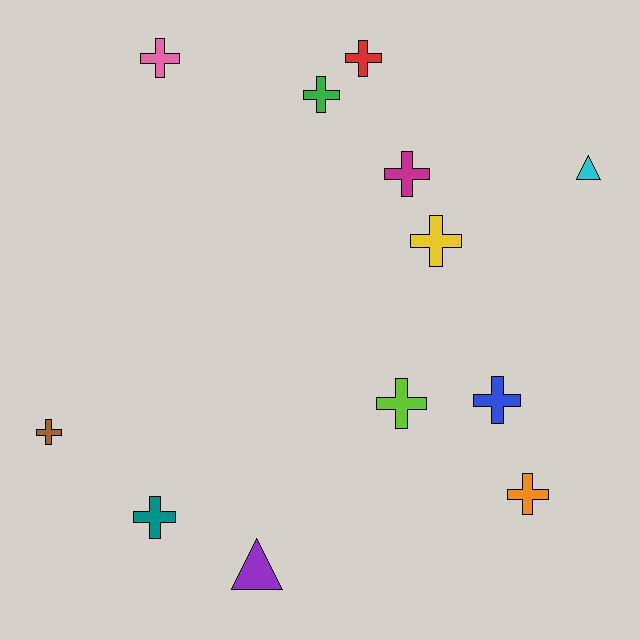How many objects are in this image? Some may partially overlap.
There are 12 objects.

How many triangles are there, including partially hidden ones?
There are 2 triangles.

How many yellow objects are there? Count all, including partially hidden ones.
There is 1 yellow object.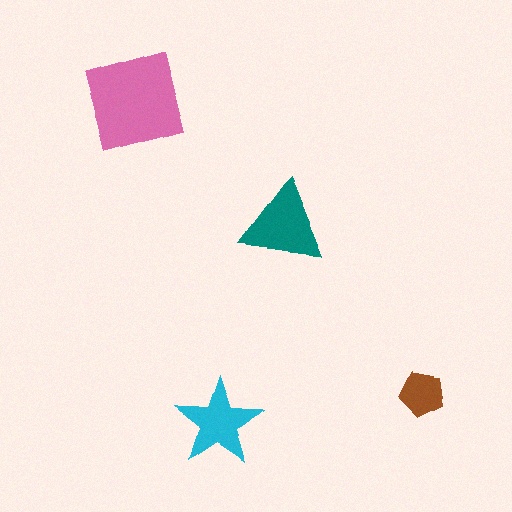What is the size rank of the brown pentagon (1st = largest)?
4th.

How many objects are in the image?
There are 4 objects in the image.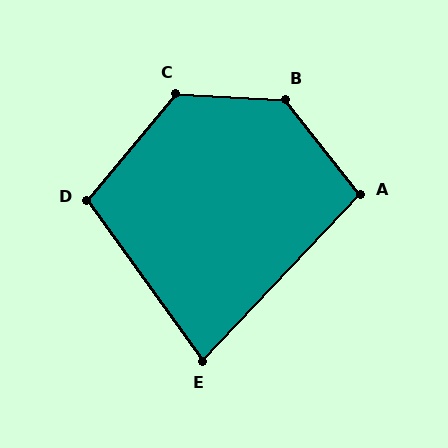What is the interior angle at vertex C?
Approximately 127 degrees (obtuse).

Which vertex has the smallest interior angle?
E, at approximately 79 degrees.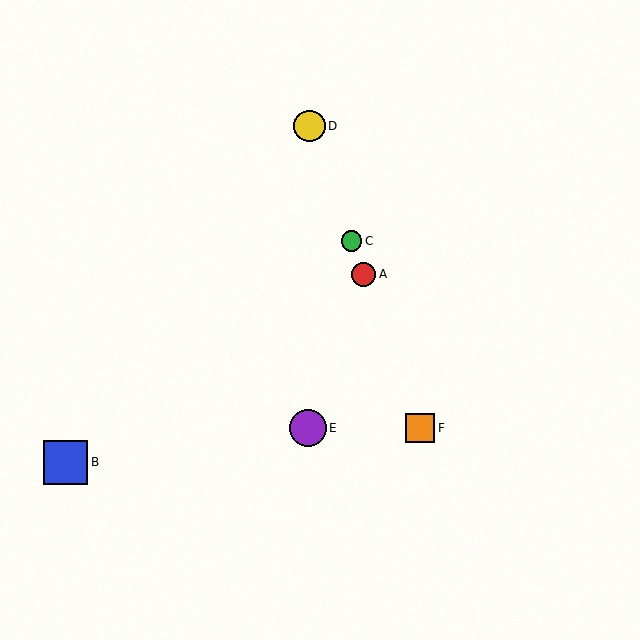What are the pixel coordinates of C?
Object C is at (352, 241).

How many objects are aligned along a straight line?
4 objects (A, C, D, F) are aligned along a straight line.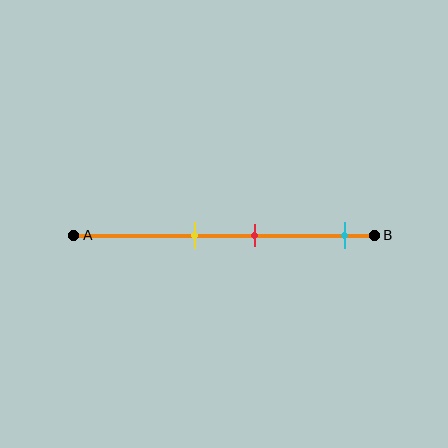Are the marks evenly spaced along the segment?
No, the marks are not evenly spaced.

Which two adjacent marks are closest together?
The yellow and red marks are the closest adjacent pair.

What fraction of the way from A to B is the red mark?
The red mark is approximately 60% (0.6) of the way from A to B.